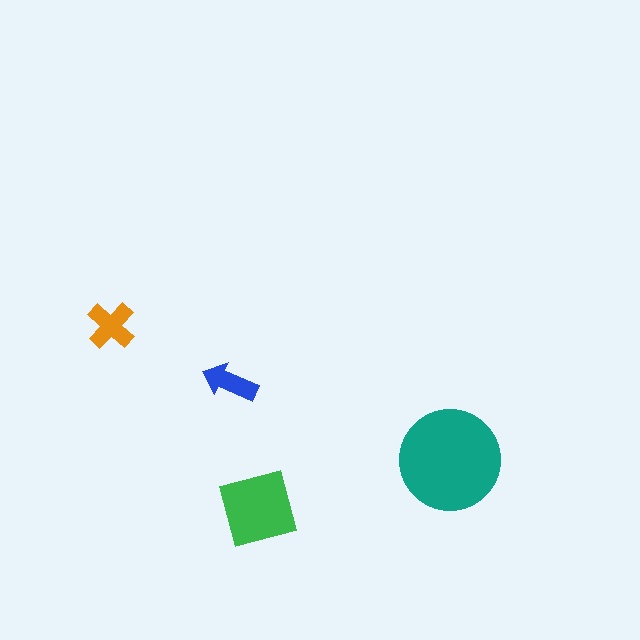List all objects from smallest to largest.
The blue arrow, the orange cross, the green square, the teal circle.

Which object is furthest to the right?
The teal circle is rightmost.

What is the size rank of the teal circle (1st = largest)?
1st.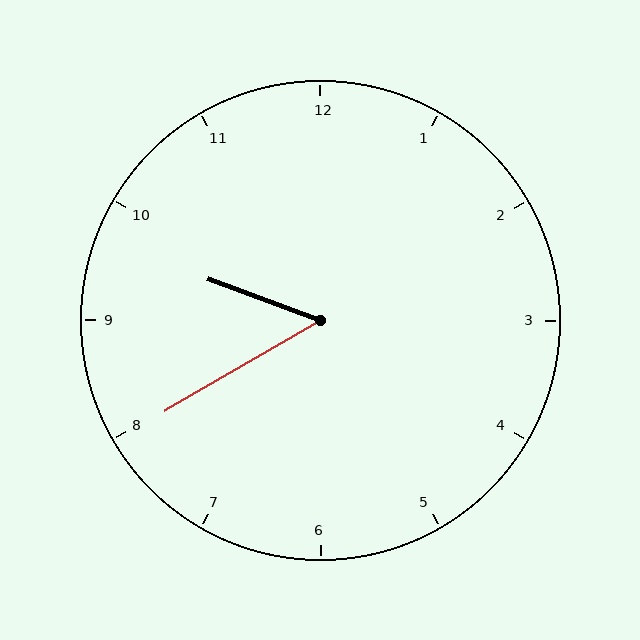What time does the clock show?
9:40.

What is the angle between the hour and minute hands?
Approximately 50 degrees.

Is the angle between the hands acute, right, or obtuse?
It is acute.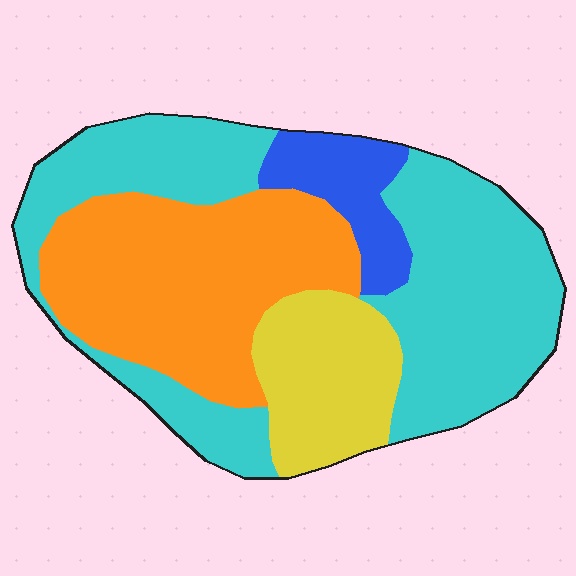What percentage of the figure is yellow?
Yellow takes up less than a quarter of the figure.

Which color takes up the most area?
Cyan, at roughly 45%.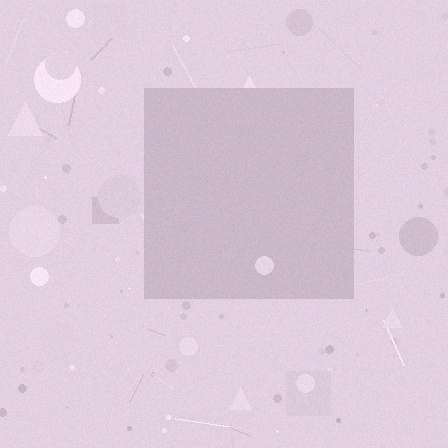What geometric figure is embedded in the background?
A square is embedded in the background.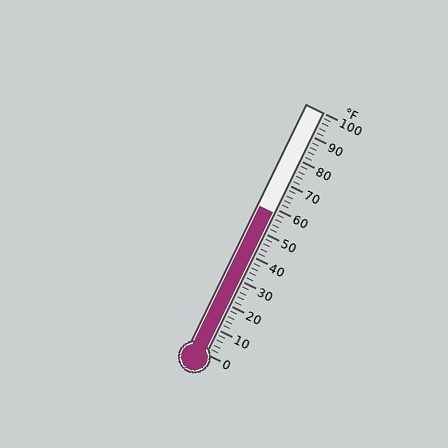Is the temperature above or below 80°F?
The temperature is below 80°F.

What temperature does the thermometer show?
The thermometer shows approximately 58°F.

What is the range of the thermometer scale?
The thermometer scale ranges from 0°F to 100°F.